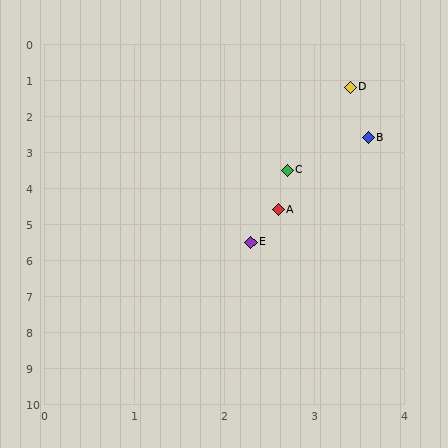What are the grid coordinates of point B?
Point B is at approximately (3.6, 2.6).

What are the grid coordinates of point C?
Point C is at approximately (2.7, 3.5).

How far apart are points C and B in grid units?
Points C and B are about 1.3 grid units apart.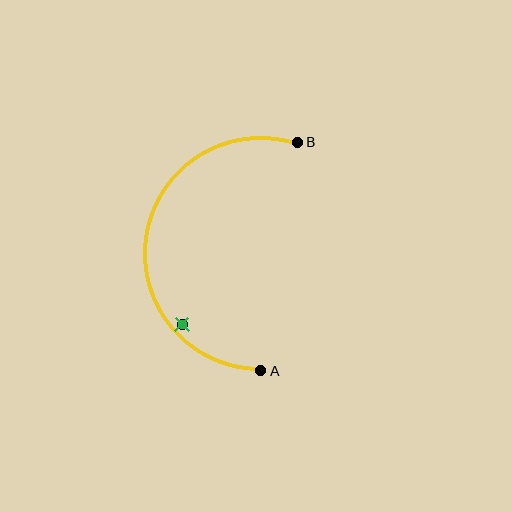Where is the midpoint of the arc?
The arc midpoint is the point on the curve farthest from the straight line joining A and B. It sits to the left of that line.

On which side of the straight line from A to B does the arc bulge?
The arc bulges to the left of the straight line connecting A and B.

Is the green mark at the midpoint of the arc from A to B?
No — the green mark does not lie on the arc at all. It sits slightly inside the curve.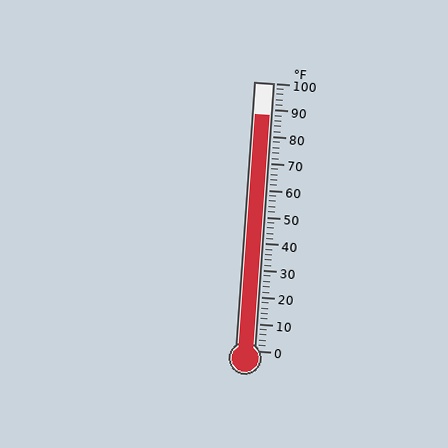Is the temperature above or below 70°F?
The temperature is above 70°F.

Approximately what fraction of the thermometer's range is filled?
The thermometer is filled to approximately 90% of its range.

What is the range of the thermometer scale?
The thermometer scale ranges from 0°F to 100°F.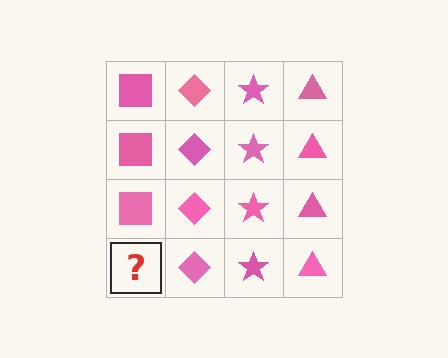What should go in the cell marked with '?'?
The missing cell should contain a pink square.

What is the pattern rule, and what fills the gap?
The rule is that each column has a consistent shape. The gap should be filled with a pink square.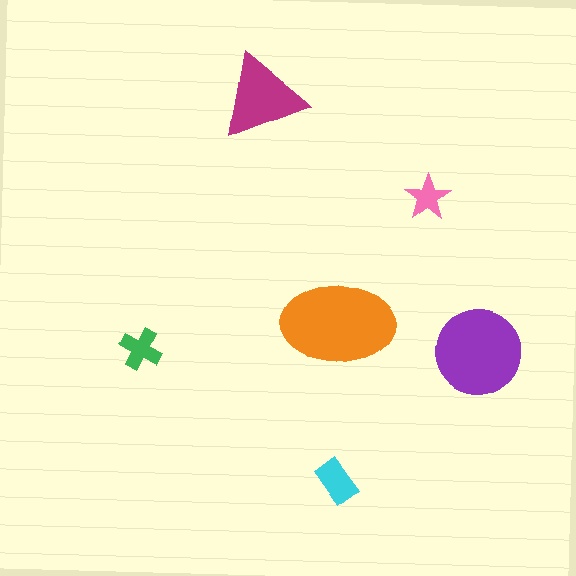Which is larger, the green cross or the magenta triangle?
The magenta triangle.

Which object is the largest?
The orange ellipse.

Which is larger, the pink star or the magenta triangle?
The magenta triangle.